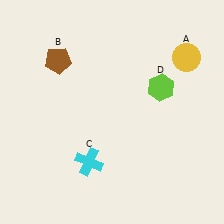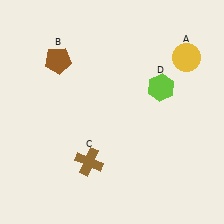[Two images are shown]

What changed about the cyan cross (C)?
In Image 1, C is cyan. In Image 2, it changed to brown.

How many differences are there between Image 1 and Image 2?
There is 1 difference between the two images.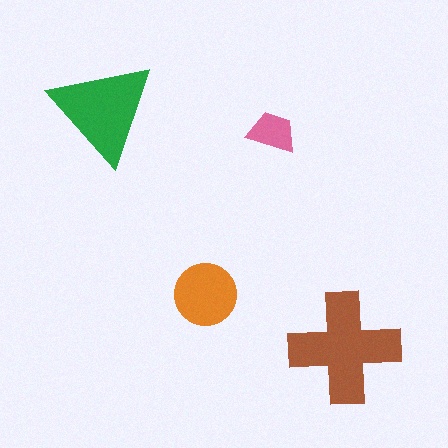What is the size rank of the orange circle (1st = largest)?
3rd.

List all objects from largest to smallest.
The brown cross, the green triangle, the orange circle, the pink trapezoid.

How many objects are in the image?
There are 4 objects in the image.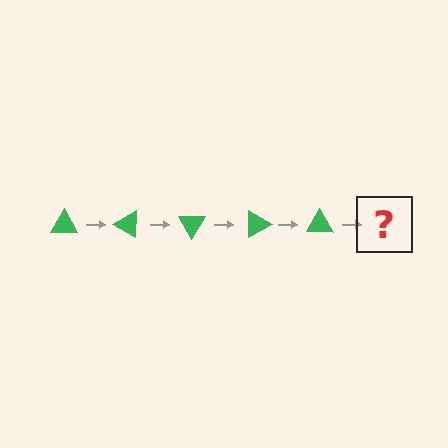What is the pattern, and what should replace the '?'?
The pattern is that the triangle rotates 30 degrees each step. The '?' should be a green triangle rotated 150 degrees.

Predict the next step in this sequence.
The next step is a green triangle rotated 150 degrees.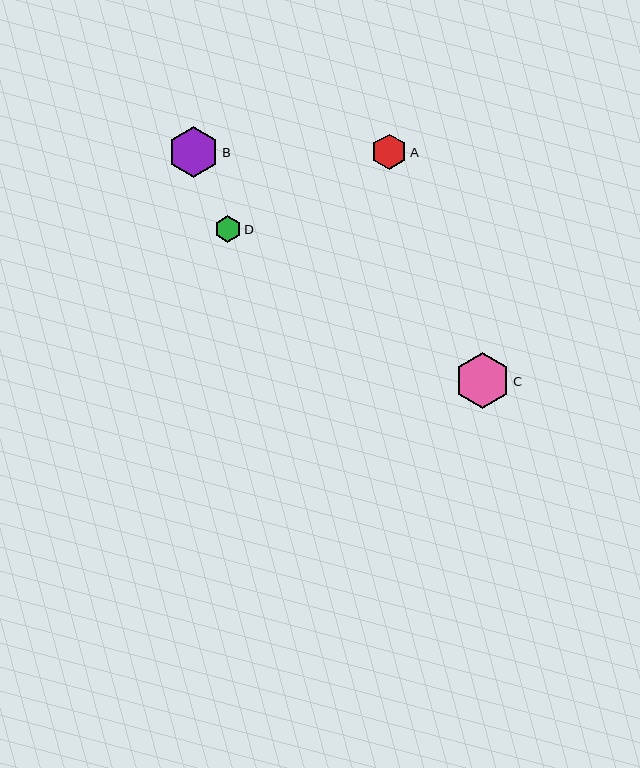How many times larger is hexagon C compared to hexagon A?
Hexagon C is approximately 1.6 times the size of hexagon A.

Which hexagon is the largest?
Hexagon C is the largest with a size of approximately 56 pixels.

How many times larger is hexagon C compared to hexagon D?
Hexagon C is approximately 2.1 times the size of hexagon D.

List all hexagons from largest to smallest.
From largest to smallest: C, B, A, D.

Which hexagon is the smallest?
Hexagon D is the smallest with a size of approximately 27 pixels.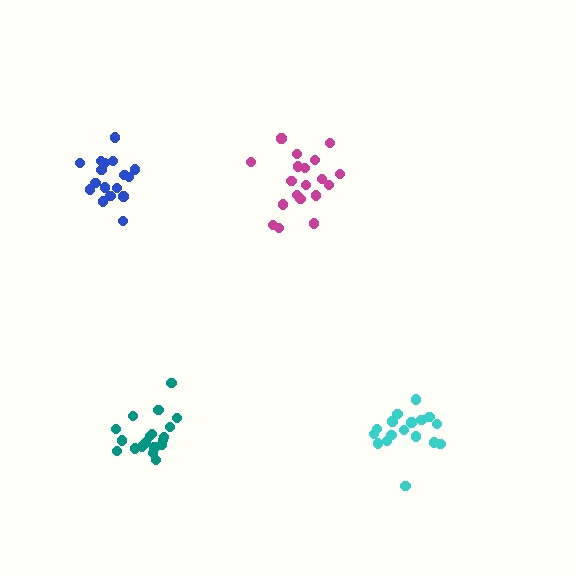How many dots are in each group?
Group 1: 17 dots, Group 2: 19 dots, Group 3: 19 dots, Group 4: 18 dots (73 total).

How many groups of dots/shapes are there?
There are 4 groups.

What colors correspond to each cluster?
The clusters are colored: blue, teal, magenta, cyan.